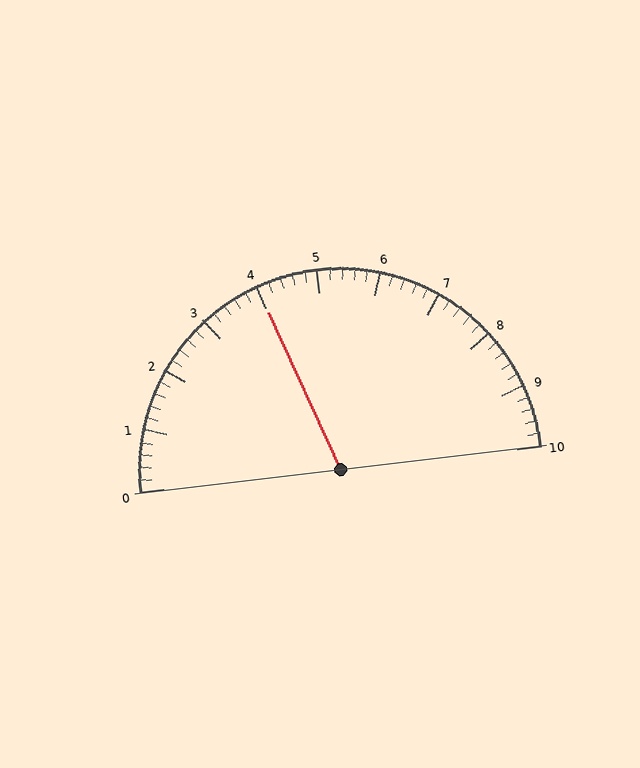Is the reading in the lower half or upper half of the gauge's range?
The reading is in the lower half of the range (0 to 10).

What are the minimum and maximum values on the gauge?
The gauge ranges from 0 to 10.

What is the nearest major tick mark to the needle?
The nearest major tick mark is 4.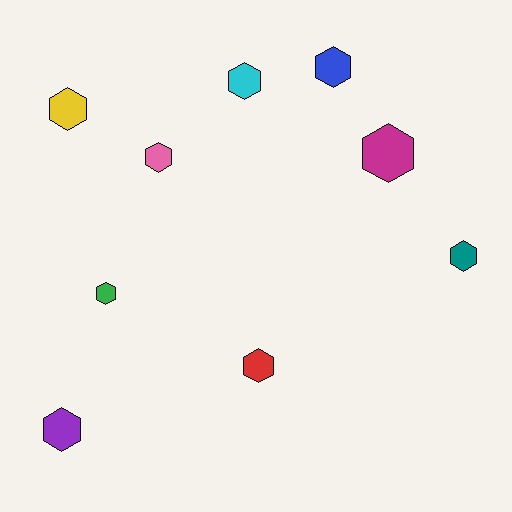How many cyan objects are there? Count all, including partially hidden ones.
There is 1 cyan object.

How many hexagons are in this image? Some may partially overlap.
There are 9 hexagons.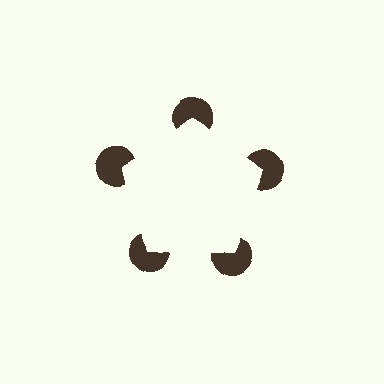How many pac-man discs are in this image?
There are 5 — one at each vertex of the illusory pentagon.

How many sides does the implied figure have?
5 sides.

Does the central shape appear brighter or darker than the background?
It typically appears slightly brighter than the background, even though no actual brightness change is drawn.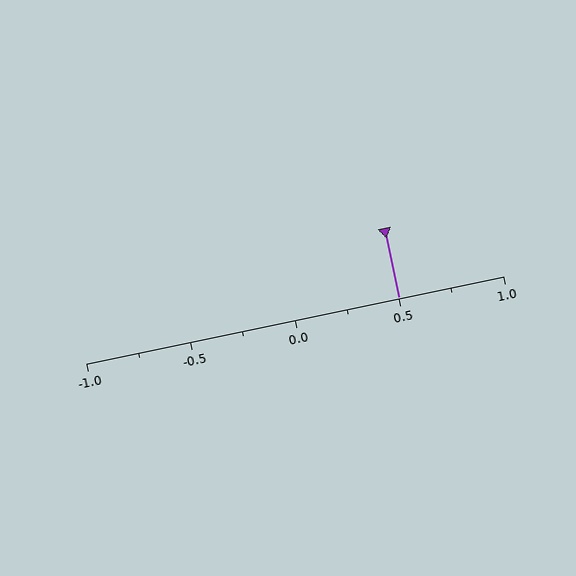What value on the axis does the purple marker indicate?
The marker indicates approximately 0.5.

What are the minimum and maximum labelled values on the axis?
The axis runs from -1.0 to 1.0.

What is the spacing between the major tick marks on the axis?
The major ticks are spaced 0.5 apart.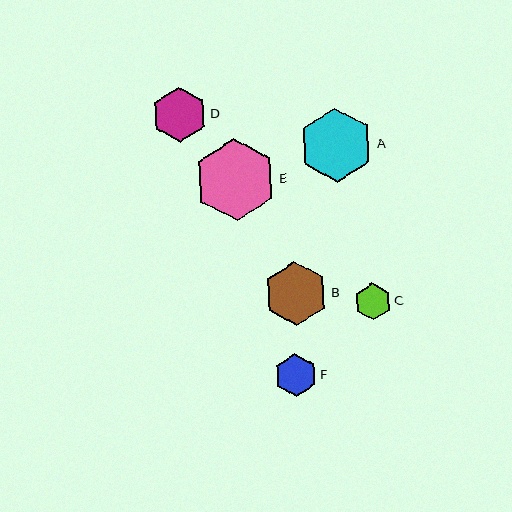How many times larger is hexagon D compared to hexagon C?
Hexagon D is approximately 1.5 times the size of hexagon C.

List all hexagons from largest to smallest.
From largest to smallest: E, A, B, D, F, C.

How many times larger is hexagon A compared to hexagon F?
Hexagon A is approximately 1.7 times the size of hexagon F.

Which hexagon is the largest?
Hexagon E is the largest with a size of approximately 82 pixels.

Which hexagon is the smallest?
Hexagon C is the smallest with a size of approximately 37 pixels.